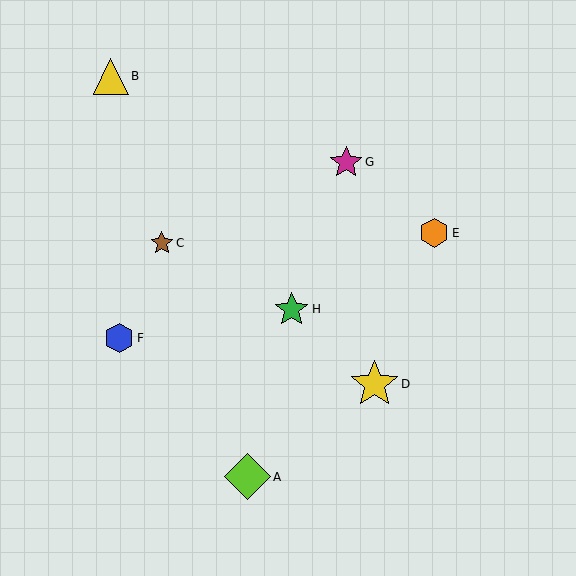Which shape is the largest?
The yellow star (labeled D) is the largest.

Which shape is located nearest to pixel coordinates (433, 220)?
The orange hexagon (labeled E) at (434, 233) is nearest to that location.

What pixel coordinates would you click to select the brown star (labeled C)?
Click at (162, 243) to select the brown star C.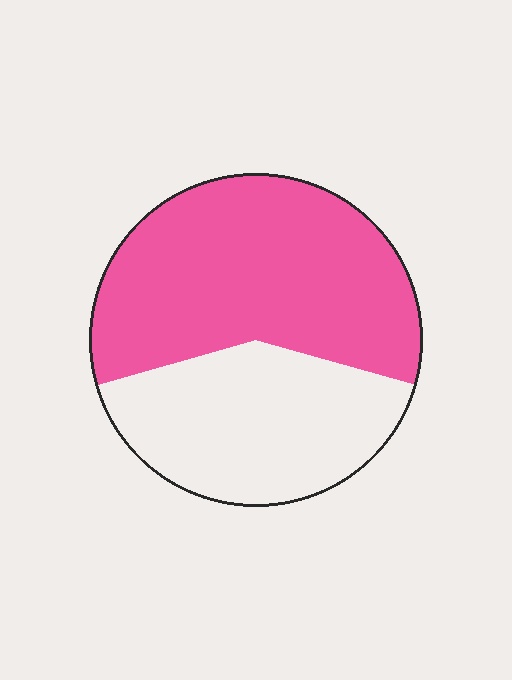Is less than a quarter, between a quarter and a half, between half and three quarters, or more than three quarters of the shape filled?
Between half and three quarters.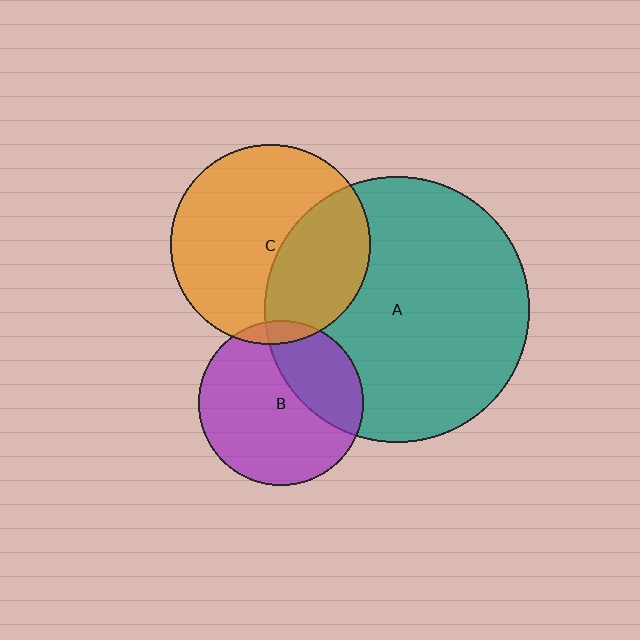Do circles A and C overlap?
Yes.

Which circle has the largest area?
Circle A (teal).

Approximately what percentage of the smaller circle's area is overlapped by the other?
Approximately 35%.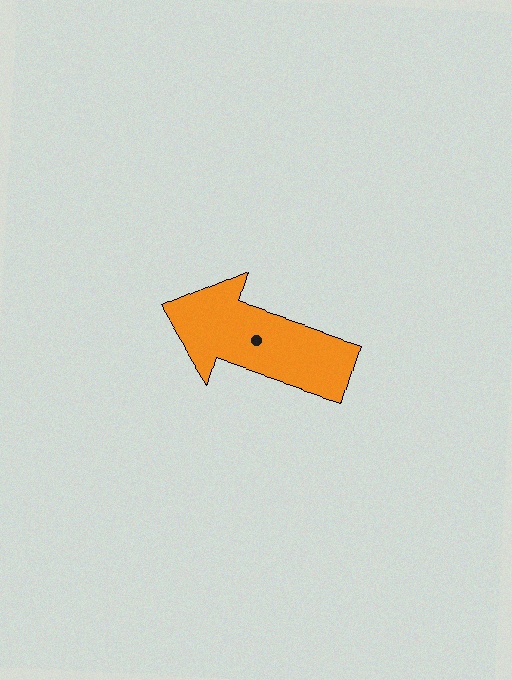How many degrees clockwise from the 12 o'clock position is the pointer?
Approximately 288 degrees.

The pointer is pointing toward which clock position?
Roughly 10 o'clock.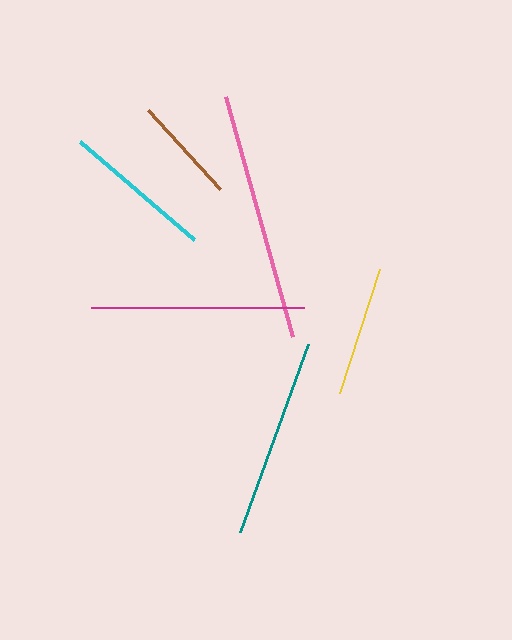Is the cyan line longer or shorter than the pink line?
The pink line is longer than the cyan line.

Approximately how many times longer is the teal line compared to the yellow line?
The teal line is approximately 1.5 times the length of the yellow line.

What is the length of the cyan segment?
The cyan segment is approximately 150 pixels long.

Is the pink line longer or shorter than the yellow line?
The pink line is longer than the yellow line.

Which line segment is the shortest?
The brown line is the shortest at approximately 107 pixels.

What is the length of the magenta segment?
The magenta segment is approximately 213 pixels long.